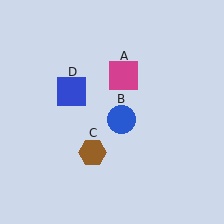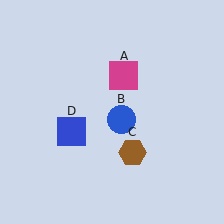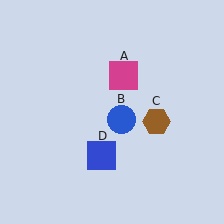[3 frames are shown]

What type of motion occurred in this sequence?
The brown hexagon (object C), blue square (object D) rotated counterclockwise around the center of the scene.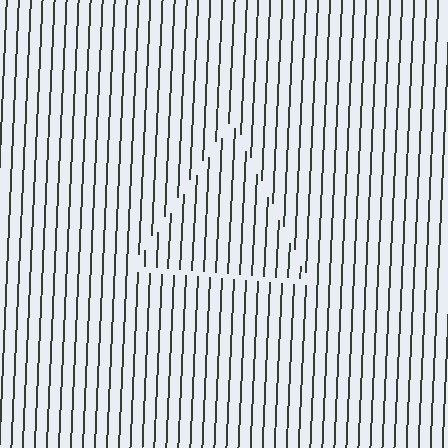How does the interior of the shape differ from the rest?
The interior of the shape contains the same grating, shifted by half a period — the contour is defined by the phase discontinuity where line-ends from the inner and outer gratings abut.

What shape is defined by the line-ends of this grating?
An illusory triangle. The interior of the shape contains the same grating, shifted by half a period — the contour is defined by the phase discontinuity where line-ends from the inner and outer gratings abut.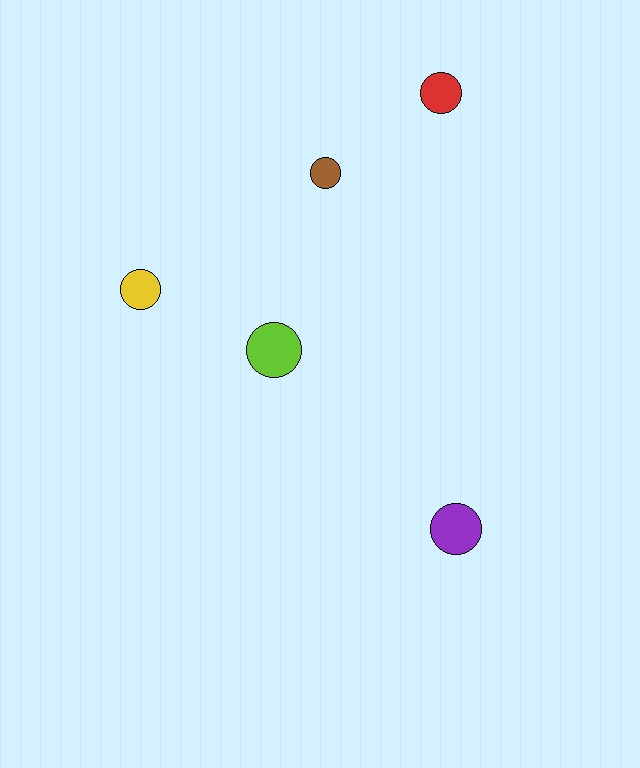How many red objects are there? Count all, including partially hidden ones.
There is 1 red object.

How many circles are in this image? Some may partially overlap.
There are 5 circles.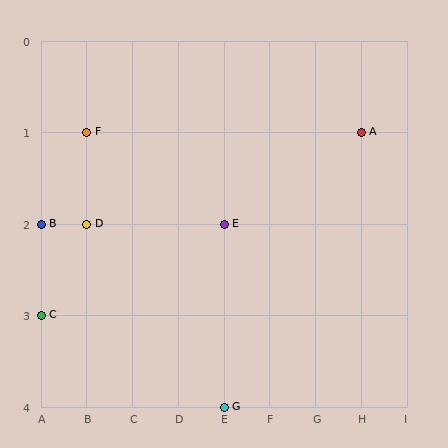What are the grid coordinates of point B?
Point B is at grid coordinates (A, 2).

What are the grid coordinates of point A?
Point A is at grid coordinates (H, 1).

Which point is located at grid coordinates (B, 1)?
Point F is at (B, 1).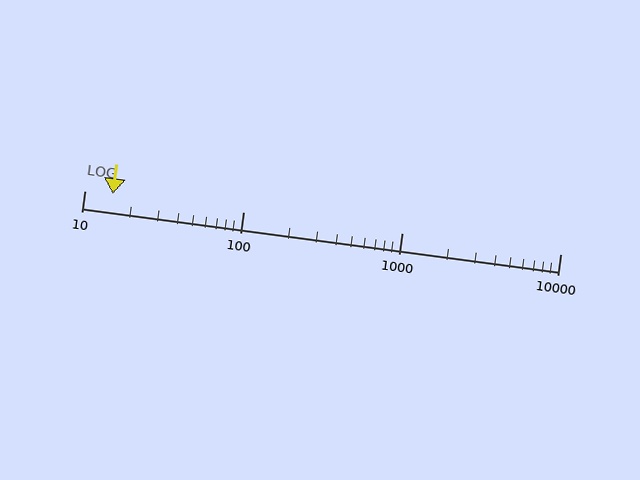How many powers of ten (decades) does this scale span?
The scale spans 3 decades, from 10 to 10000.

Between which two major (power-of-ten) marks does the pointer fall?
The pointer is between 10 and 100.